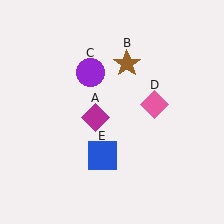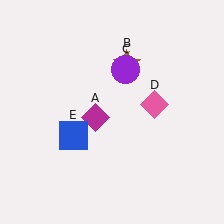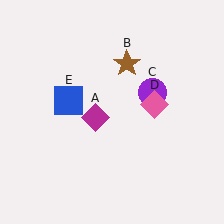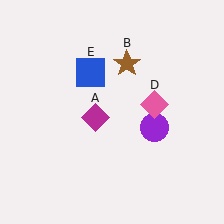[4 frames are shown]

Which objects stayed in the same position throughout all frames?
Magenta diamond (object A) and brown star (object B) and pink diamond (object D) remained stationary.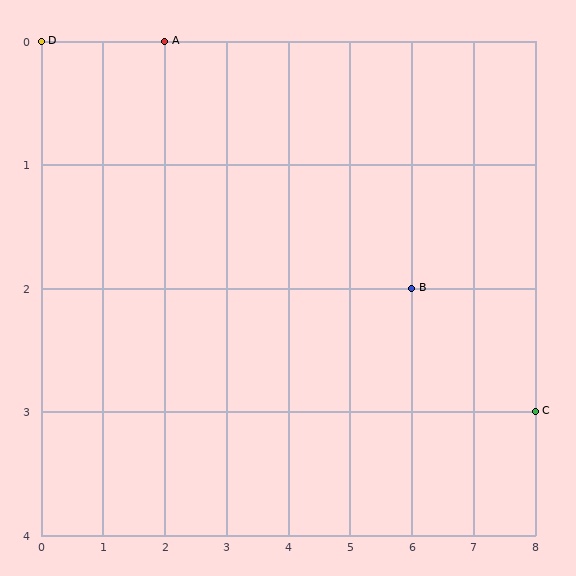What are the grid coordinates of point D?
Point D is at grid coordinates (0, 0).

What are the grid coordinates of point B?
Point B is at grid coordinates (6, 2).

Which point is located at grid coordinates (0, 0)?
Point D is at (0, 0).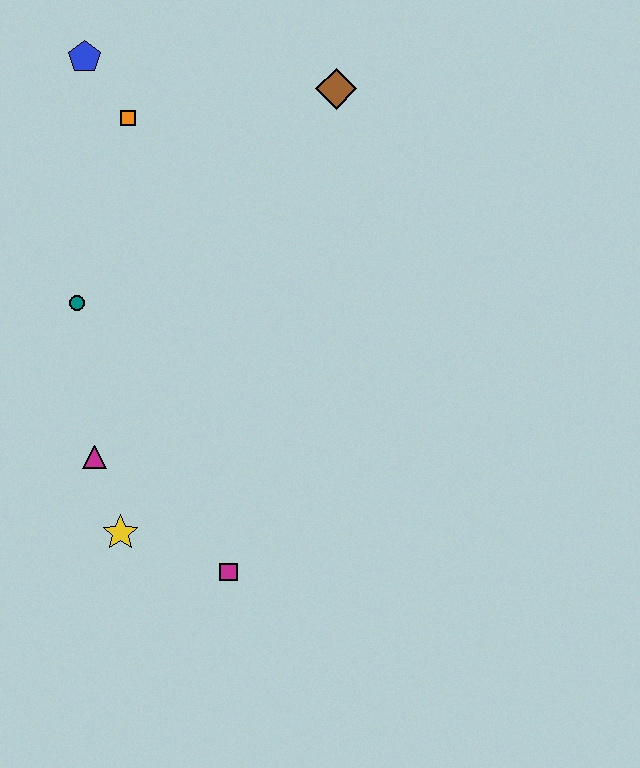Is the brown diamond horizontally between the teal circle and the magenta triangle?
No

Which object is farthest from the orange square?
The magenta square is farthest from the orange square.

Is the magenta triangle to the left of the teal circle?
No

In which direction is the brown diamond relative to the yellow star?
The brown diamond is above the yellow star.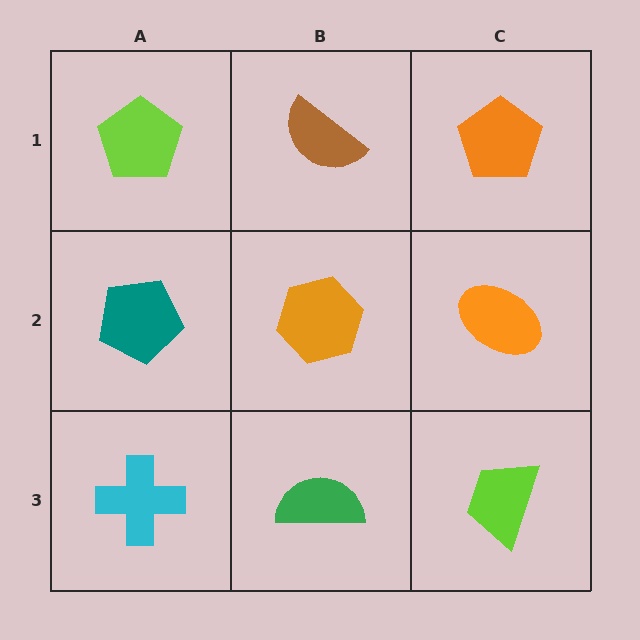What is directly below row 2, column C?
A lime trapezoid.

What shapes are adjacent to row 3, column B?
An orange hexagon (row 2, column B), a cyan cross (row 3, column A), a lime trapezoid (row 3, column C).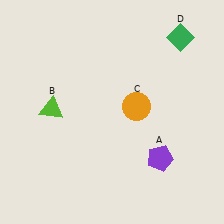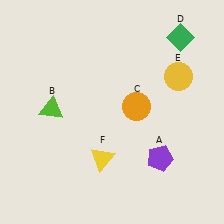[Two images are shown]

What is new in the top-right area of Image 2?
A yellow circle (E) was added in the top-right area of Image 2.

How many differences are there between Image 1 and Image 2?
There are 2 differences between the two images.